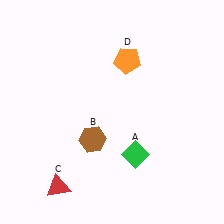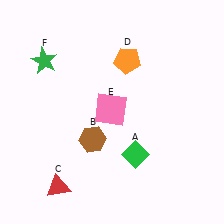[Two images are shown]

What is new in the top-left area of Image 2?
A pink square (E) was added in the top-left area of Image 2.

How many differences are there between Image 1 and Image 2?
There are 2 differences between the two images.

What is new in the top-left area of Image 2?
A green star (F) was added in the top-left area of Image 2.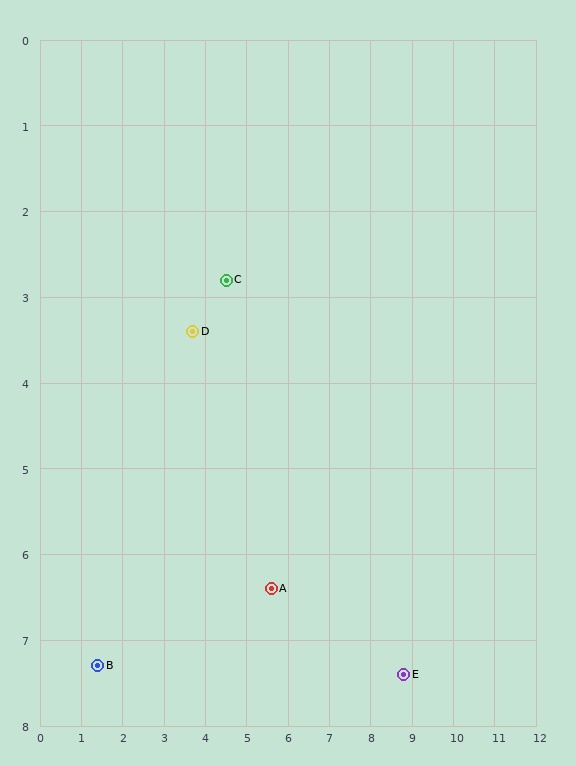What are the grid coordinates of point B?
Point B is at approximately (1.4, 7.3).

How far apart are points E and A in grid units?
Points E and A are about 3.4 grid units apart.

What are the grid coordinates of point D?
Point D is at approximately (3.7, 3.4).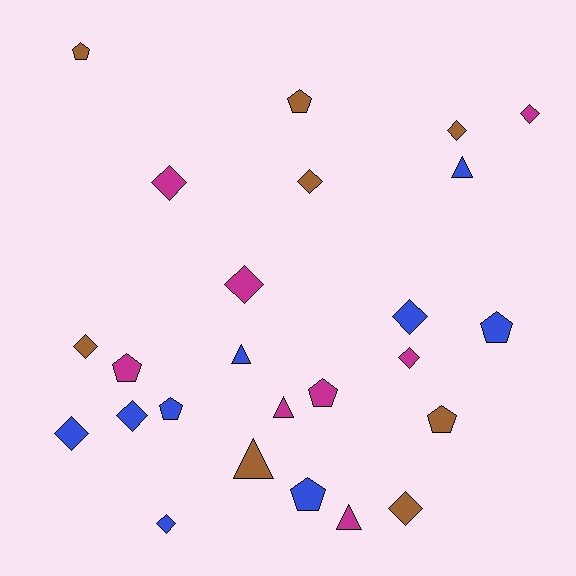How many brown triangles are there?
There is 1 brown triangle.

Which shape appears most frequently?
Diamond, with 12 objects.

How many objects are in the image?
There are 25 objects.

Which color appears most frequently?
Blue, with 9 objects.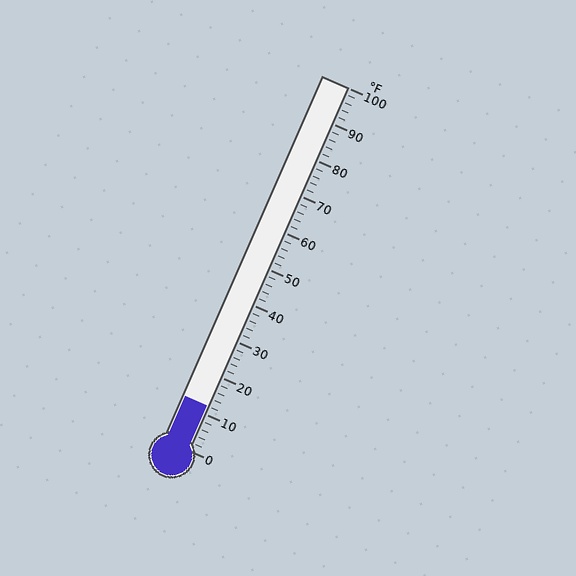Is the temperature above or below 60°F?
The temperature is below 60°F.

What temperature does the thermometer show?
The thermometer shows approximately 12°F.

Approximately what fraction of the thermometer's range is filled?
The thermometer is filled to approximately 10% of its range.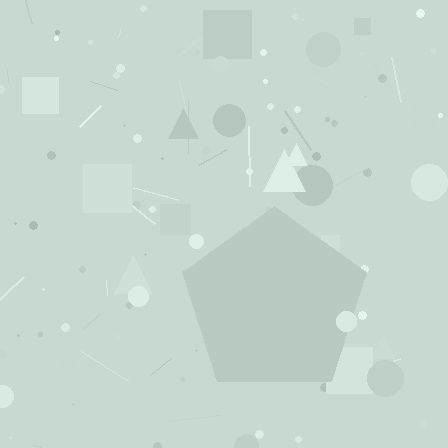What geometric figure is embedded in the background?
A pentagon is embedded in the background.